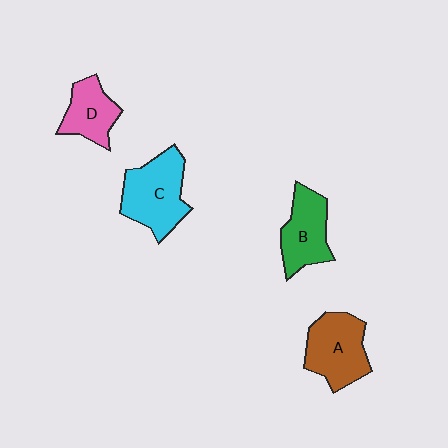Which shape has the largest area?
Shape C (cyan).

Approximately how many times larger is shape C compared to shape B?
Approximately 1.3 times.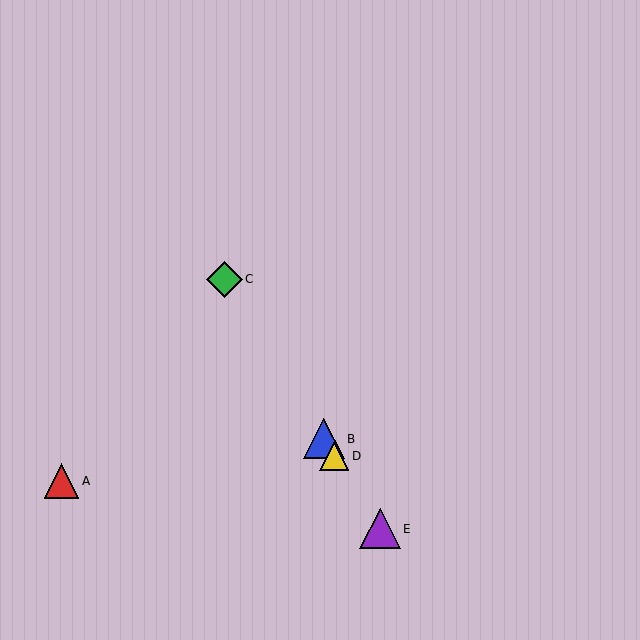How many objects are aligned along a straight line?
4 objects (B, C, D, E) are aligned along a straight line.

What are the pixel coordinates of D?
Object D is at (334, 456).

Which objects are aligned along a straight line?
Objects B, C, D, E are aligned along a straight line.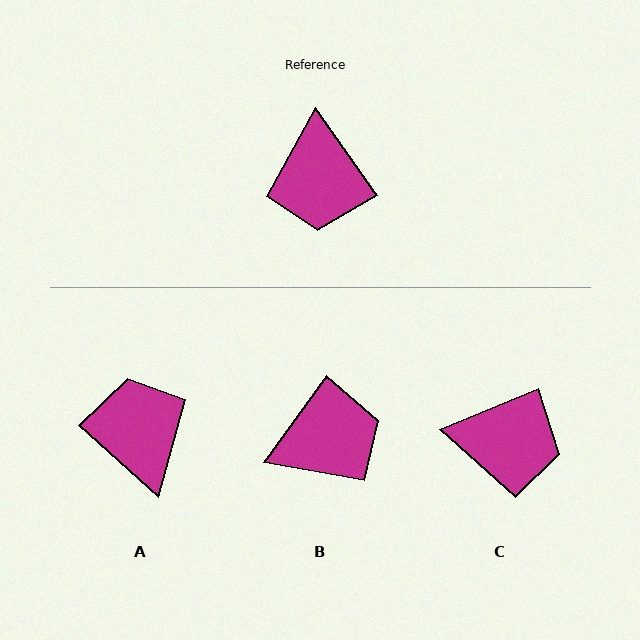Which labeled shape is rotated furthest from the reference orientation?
A, about 167 degrees away.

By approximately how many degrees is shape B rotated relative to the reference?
Approximately 109 degrees counter-clockwise.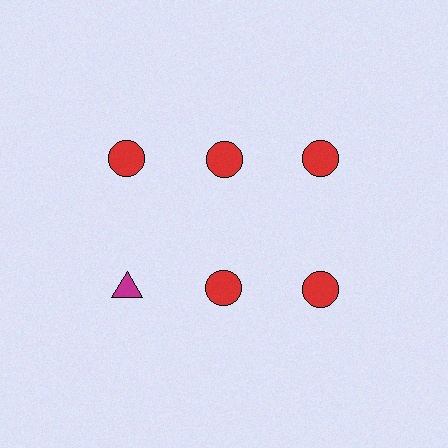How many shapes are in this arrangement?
There are 6 shapes arranged in a grid pattern.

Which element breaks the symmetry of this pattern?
The magenta triangle in the second row, leftmost column breaks the symmetry. All other shapes are red circles.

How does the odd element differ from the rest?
It differs in both color (magenta instead of red) and shape (triangle instead of circle).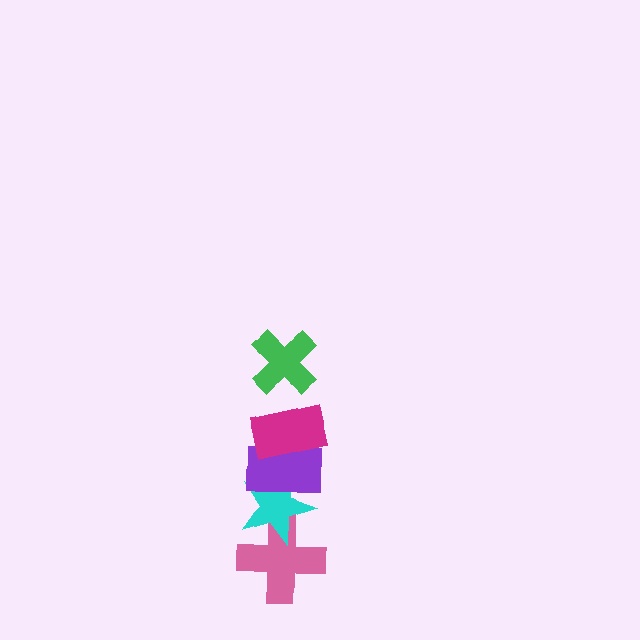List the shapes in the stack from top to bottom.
From top to bottom: the green cross, the magenta rectangle, the purple rectangle, the cyan star, the pink cross.